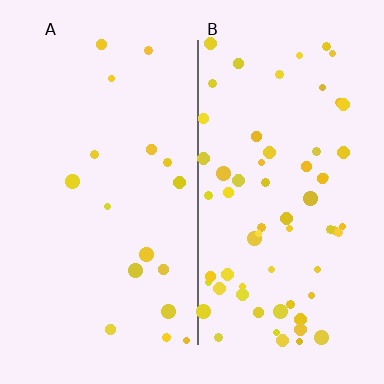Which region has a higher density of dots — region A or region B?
B (the right).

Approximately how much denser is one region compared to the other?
Approximately 3.7× — region B over region A.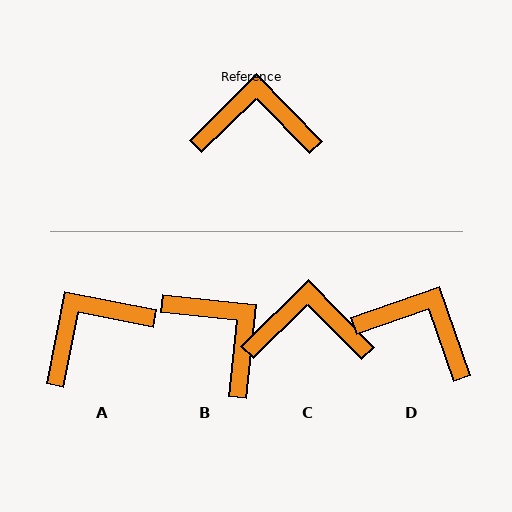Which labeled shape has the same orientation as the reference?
C.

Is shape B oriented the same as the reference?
No, it is off by about 50 degrees.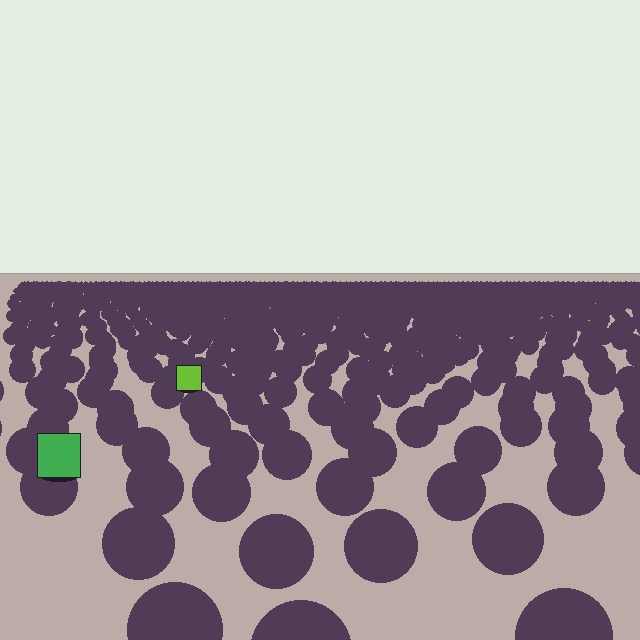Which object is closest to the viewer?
The green square is closest. The texture marks near it are larger and more spread out.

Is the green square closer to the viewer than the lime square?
Yes. The green square is closer — you can tell from the texture gradient: the ground texture is coarser near it.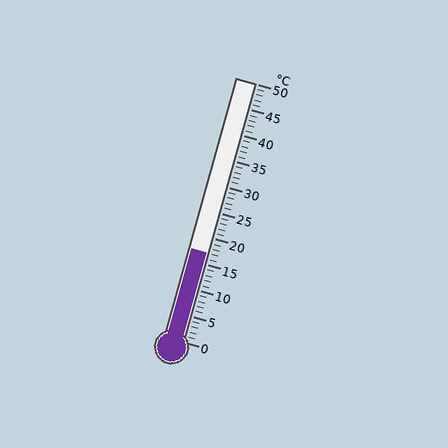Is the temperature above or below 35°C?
The temperature is below 35°C.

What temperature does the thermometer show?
The thermometer shows approximately 17°C.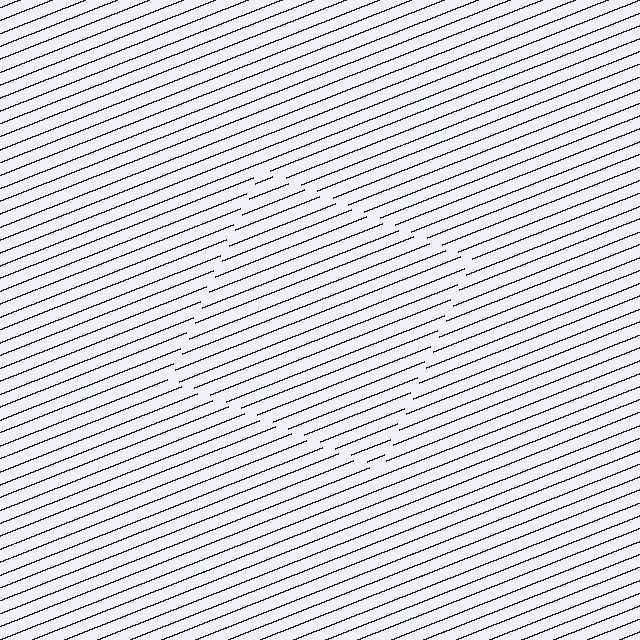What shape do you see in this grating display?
An illusory square. The interior of the shape contains the same grating, shifted by half a period — the contour is defined by the phase discontinuity where line-ends from the inner and outer gratings abut.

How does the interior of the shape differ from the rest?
The interior of the shape contains the same grating, shifted by half a period — the contour is defined by the phase discontinuity where line-ends from the inner and outer gratings abut.